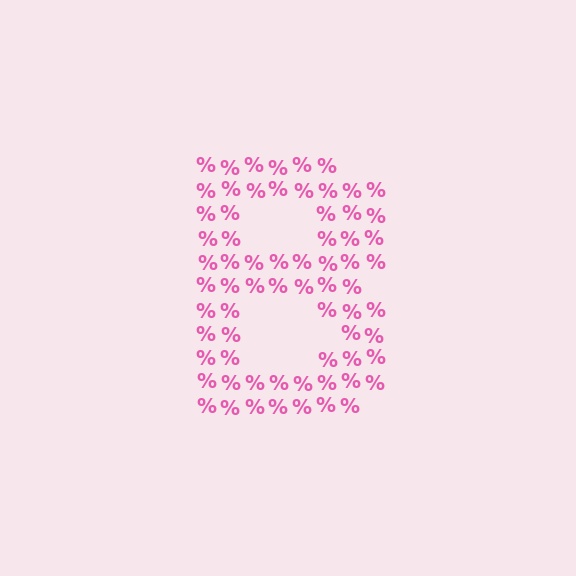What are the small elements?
The small elements are percent signs.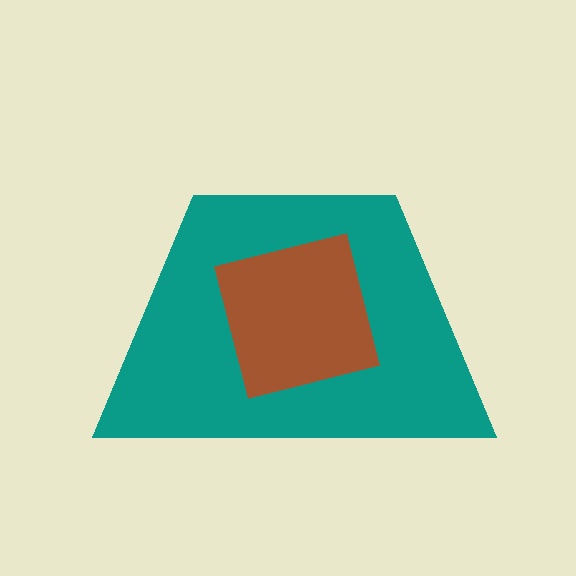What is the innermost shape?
The brown square.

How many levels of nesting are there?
2.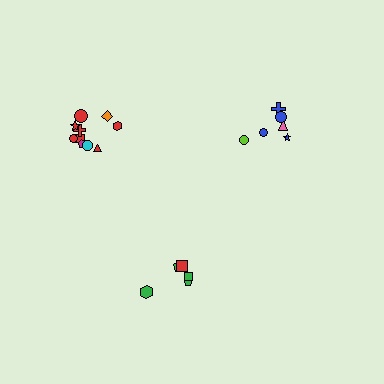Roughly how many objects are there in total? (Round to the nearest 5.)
Roughly 20 objects in total.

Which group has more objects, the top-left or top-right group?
The top-left group.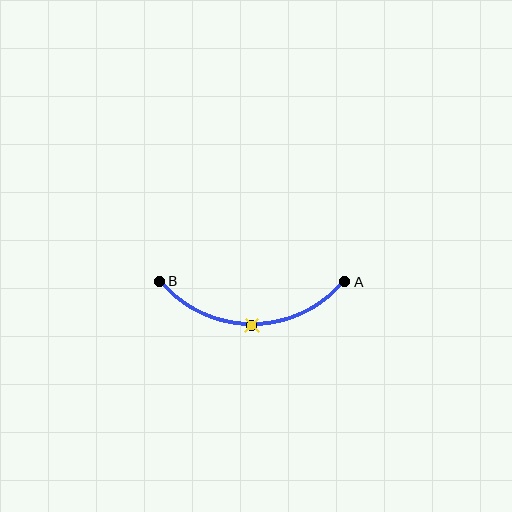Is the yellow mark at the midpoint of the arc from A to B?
Yes. The yellow mark lies on the arc at equal arc-length from both A and B — it is the arc midpoint.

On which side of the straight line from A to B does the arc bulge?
The arc bulges below the straight line connecting A and B.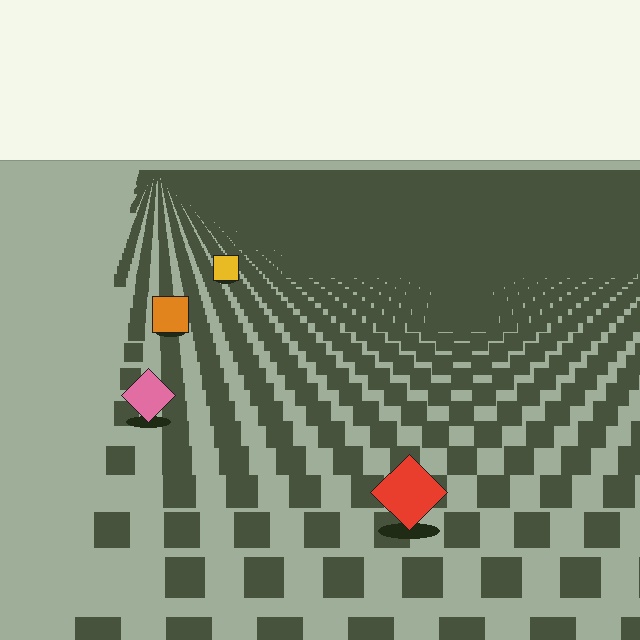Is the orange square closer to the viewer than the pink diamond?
No. The pink diamond is closer — you can tell from the texture gradient: the ground texture is coarser near it.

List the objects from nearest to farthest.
From nearest to farthest: the red diamond, the pink diamond, the orange square, the yellow square.